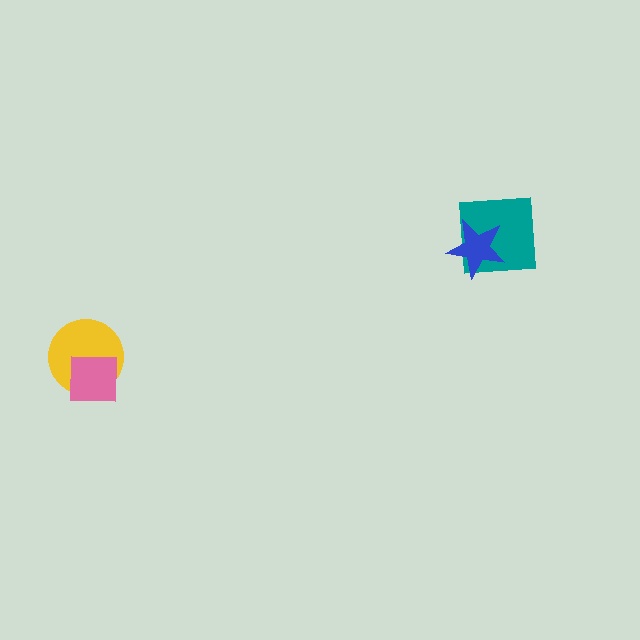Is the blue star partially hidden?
No, no other shape covers it.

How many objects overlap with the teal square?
1 object overlaps with the teal square.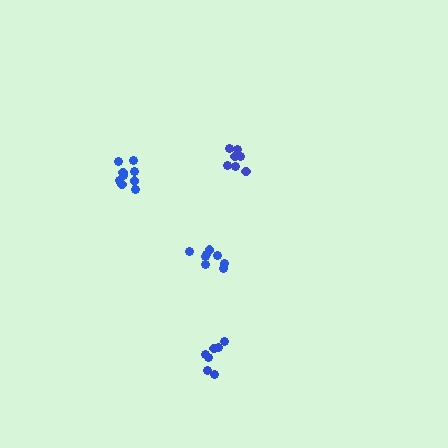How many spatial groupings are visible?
There are 4 spatial groupings.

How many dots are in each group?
Group 1: 8 dots, Group 2: 9 dots, Group 3: 7 dots, Group 4: 7 dots (31 total).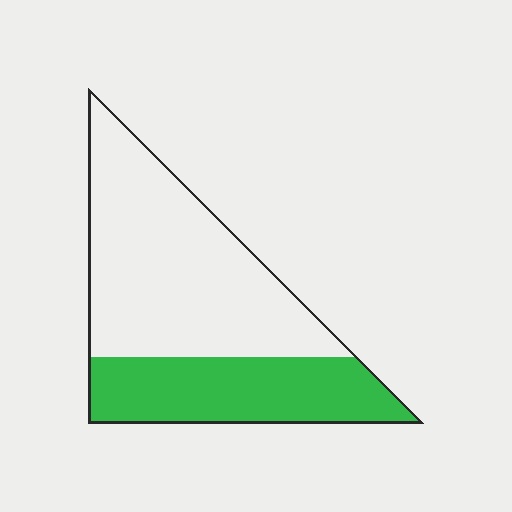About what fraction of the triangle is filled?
About three eighths (3/8).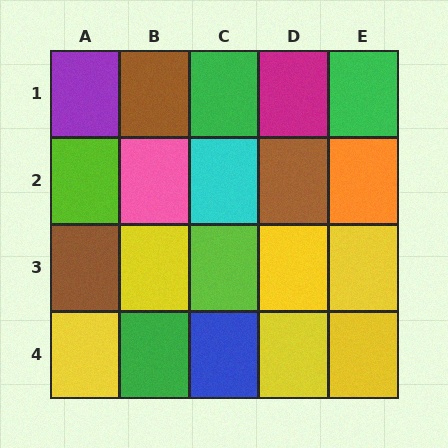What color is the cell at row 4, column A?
Yellow.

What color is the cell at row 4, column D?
Yellow.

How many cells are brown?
3 cells are brown.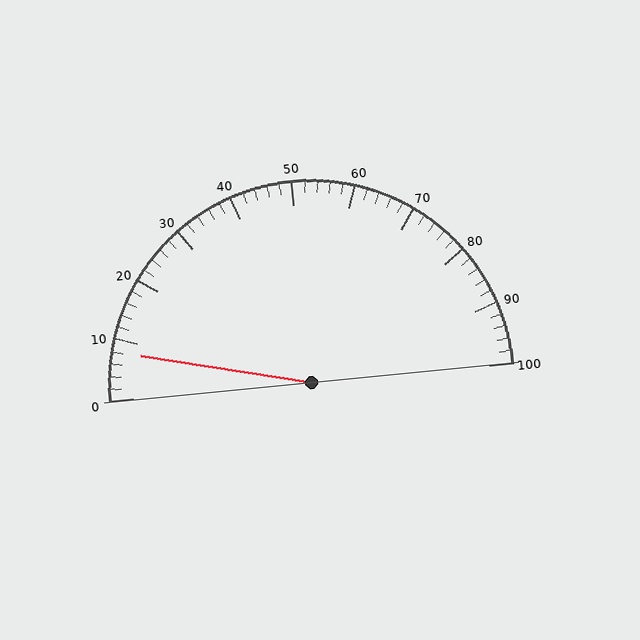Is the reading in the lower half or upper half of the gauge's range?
The reading is in the lower half of the range (0 to 100).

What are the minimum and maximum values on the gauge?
The gauge ranges from 0 to 100.